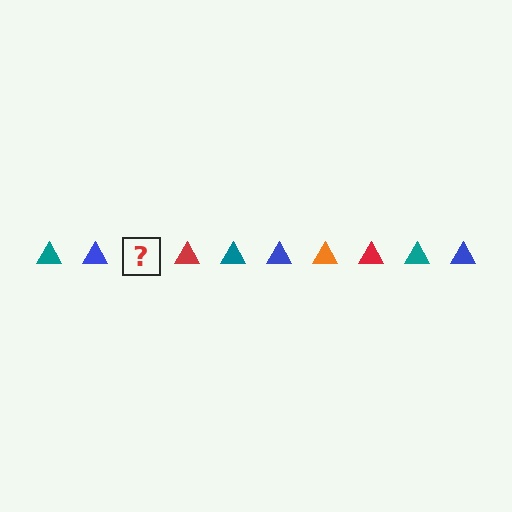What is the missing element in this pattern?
The missing element is an orange triangle.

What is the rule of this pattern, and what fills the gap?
The rule is that the pattern cycles through teal, blue, orange, red triangles. The gap should be filled with an orange triangle.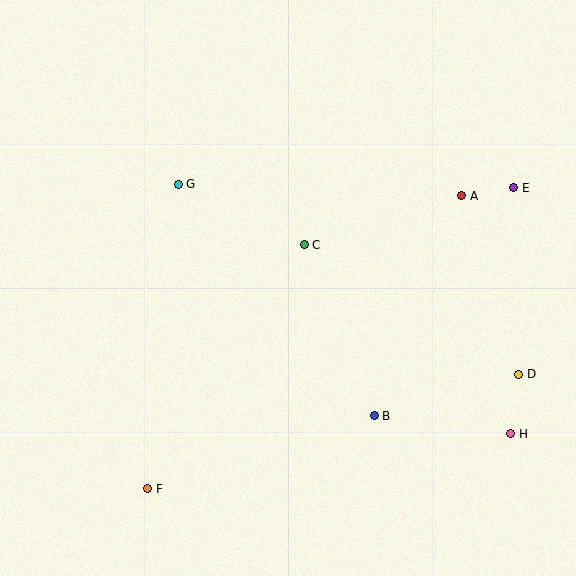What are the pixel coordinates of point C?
Point C is at (304, 245).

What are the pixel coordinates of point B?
Point B is at (374, 416).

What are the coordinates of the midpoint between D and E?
The midpoint between D and E is at (516, 281).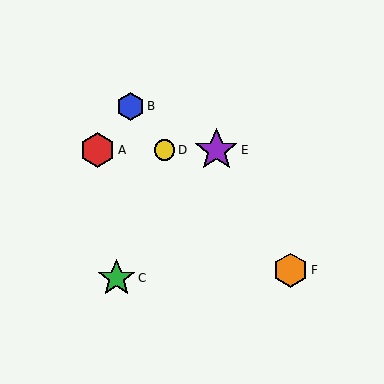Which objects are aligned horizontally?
Objects A, D, E are aligned horizontally.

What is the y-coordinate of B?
Object B is at y≈106.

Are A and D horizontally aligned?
Yes, both are at y≈150.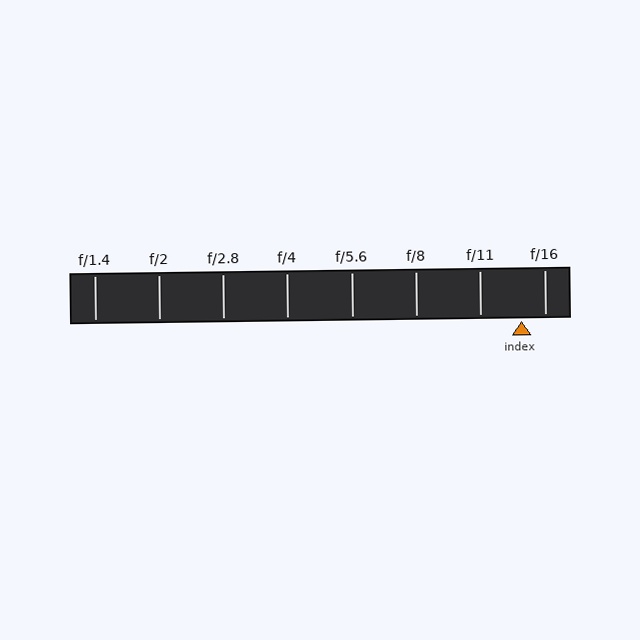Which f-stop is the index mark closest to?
The index mark is closest to f/16.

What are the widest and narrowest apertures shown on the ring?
The widest aperture shown is f/1.4 and the narrowest is f/16.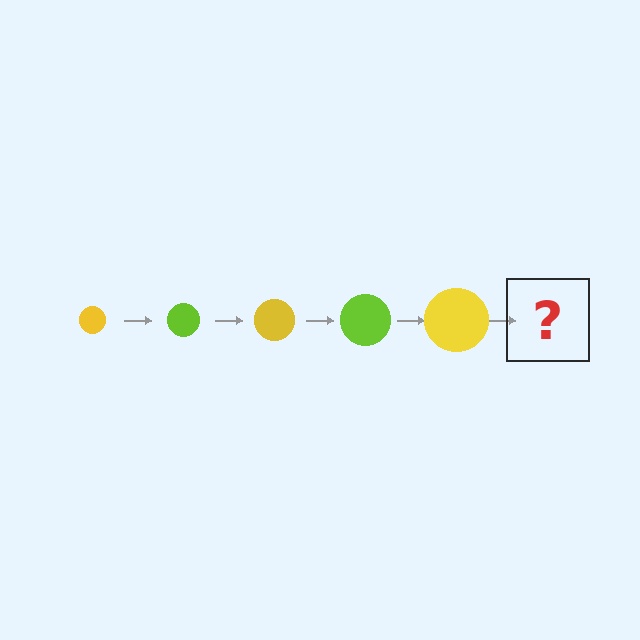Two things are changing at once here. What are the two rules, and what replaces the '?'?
The two rules are that the circle grows larger each step and the color cycles through yellow and lime. The '?' should be a lime circle, larger than the previous one.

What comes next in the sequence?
The next element should be a lime circle, larger than the previous one.